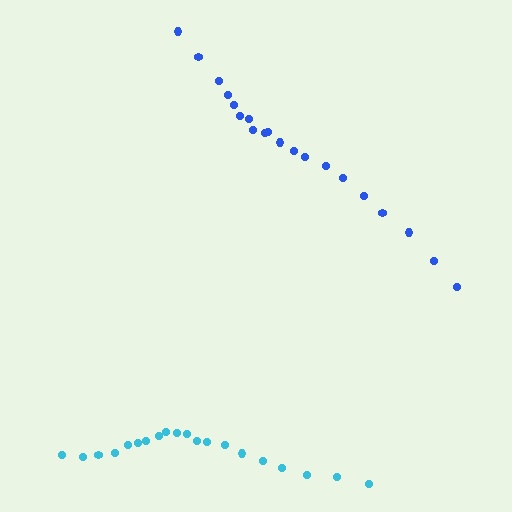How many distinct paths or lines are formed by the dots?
There are 2 distinct paths.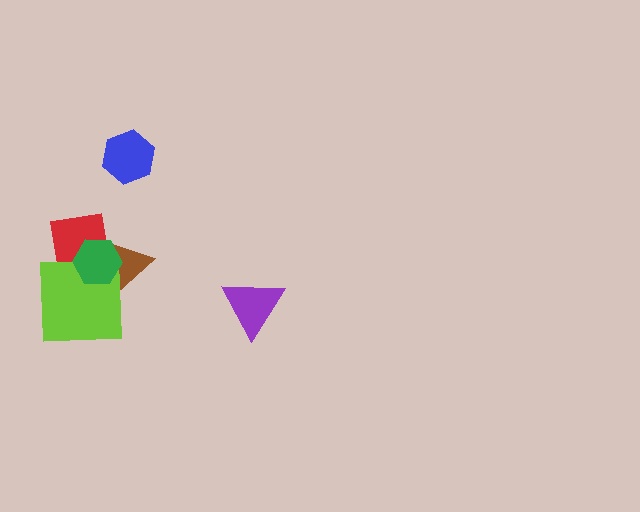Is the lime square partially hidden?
Yes, it is partially covered by another shape.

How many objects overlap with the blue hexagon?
0 objects overlap with the blue hexagon.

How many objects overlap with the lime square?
3 objects overlap with the lime square.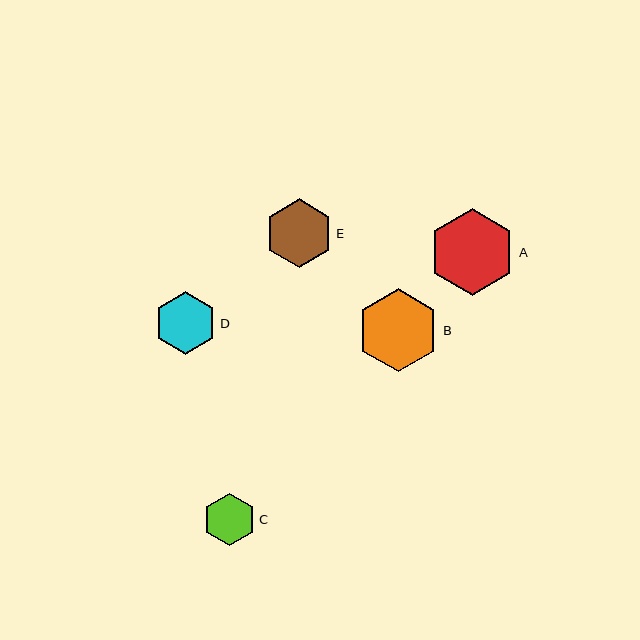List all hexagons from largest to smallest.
From largest to smallest: A, B, E, D, C.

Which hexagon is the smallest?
Hexagon C is the smallest with a size of approximately 53 pixels.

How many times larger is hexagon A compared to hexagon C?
Hexagon A is approximately 1.7 times the size of hexagon C.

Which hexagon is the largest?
Hexagon A is the largest with a size of approximately 87 pixels.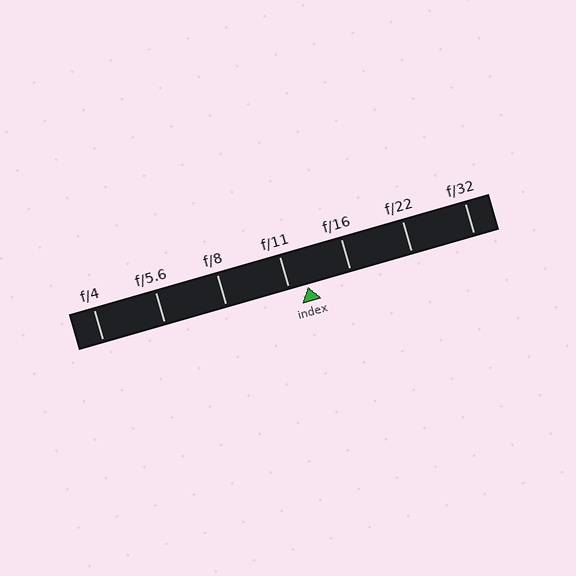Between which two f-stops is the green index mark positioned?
The index mark is between f/11 and f/16.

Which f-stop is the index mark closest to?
The index mark is closest to f/11.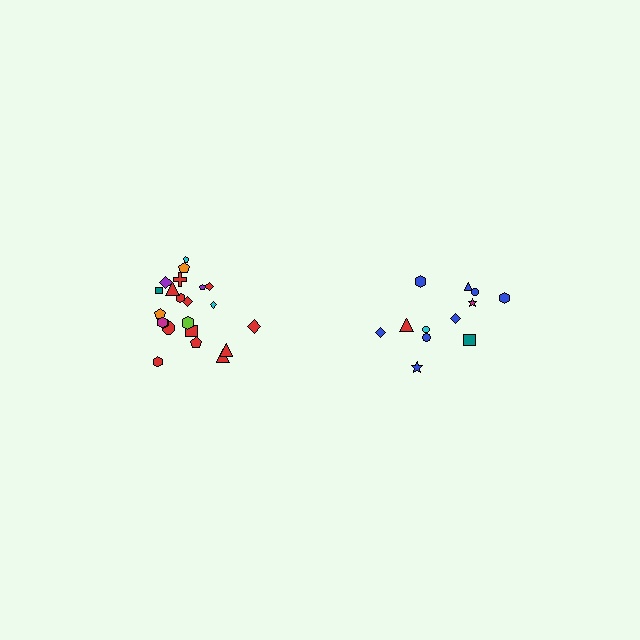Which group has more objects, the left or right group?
The left group.